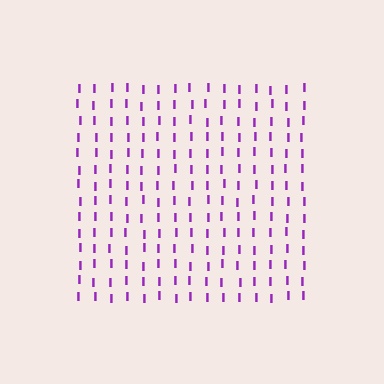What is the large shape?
The large shape is a square.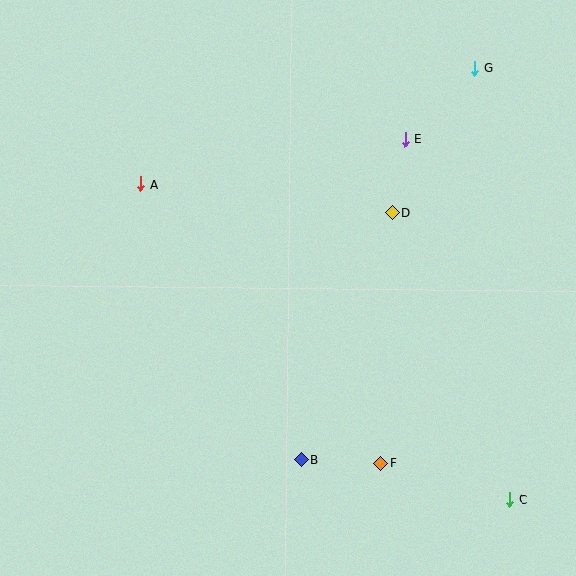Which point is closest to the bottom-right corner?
Point C is closest to the bottom-right corner.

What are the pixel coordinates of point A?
Point A is at (141, 184).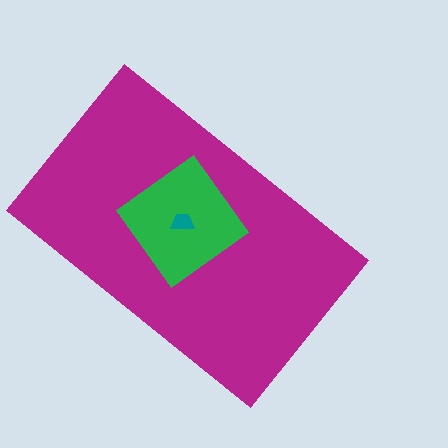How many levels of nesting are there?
3.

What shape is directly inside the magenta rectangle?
The green diamond.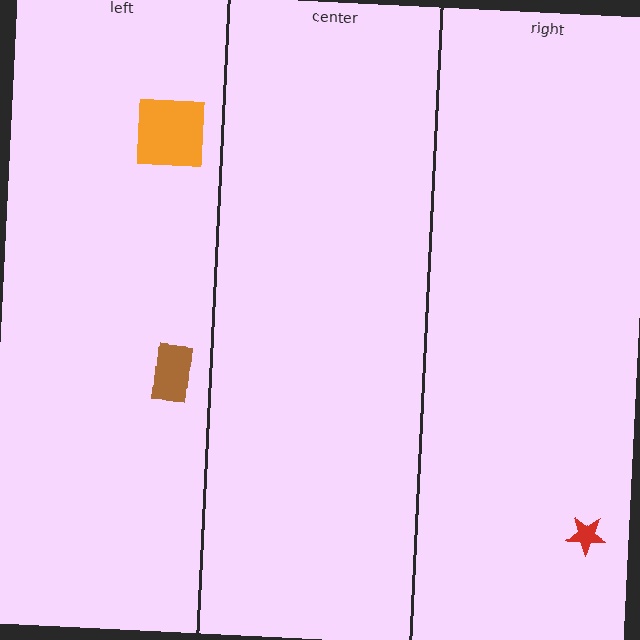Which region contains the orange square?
The left region.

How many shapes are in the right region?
1.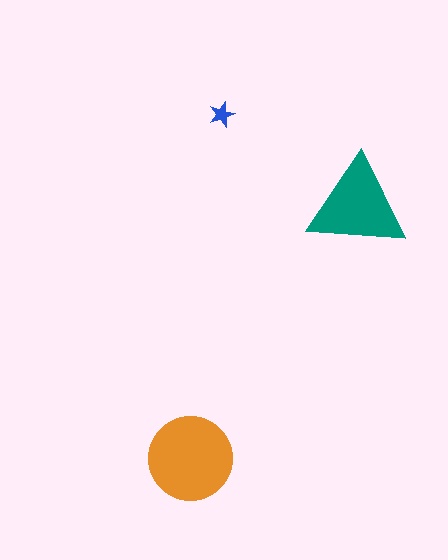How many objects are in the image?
There are 3 objects in the image.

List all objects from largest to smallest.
The orange circle, the teal triangle, the blue star.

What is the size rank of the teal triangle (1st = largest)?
2nd.